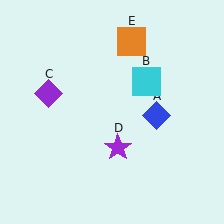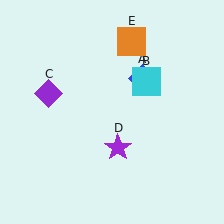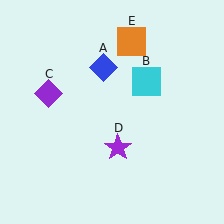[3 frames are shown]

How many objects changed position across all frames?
1 object changed position: blue diamond (object A).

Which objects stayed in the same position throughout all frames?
Cyan square (object B) and purple diamond (object C) and purple star (object D) and orange square (object E) remained stationary.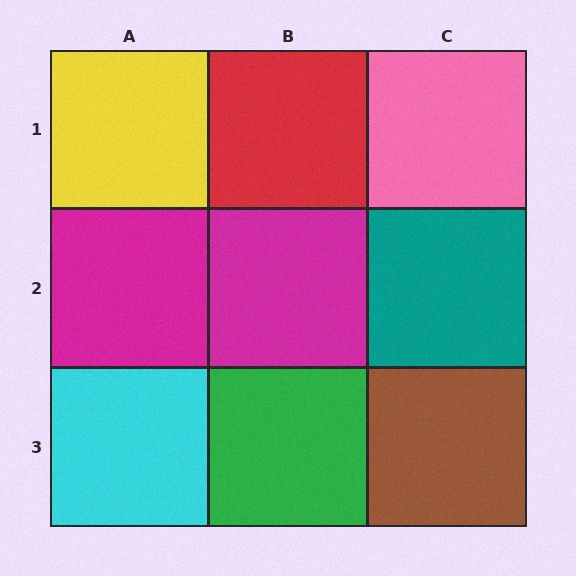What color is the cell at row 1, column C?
Pink.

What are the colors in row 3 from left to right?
Cyan, green, brown.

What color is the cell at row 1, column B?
Red.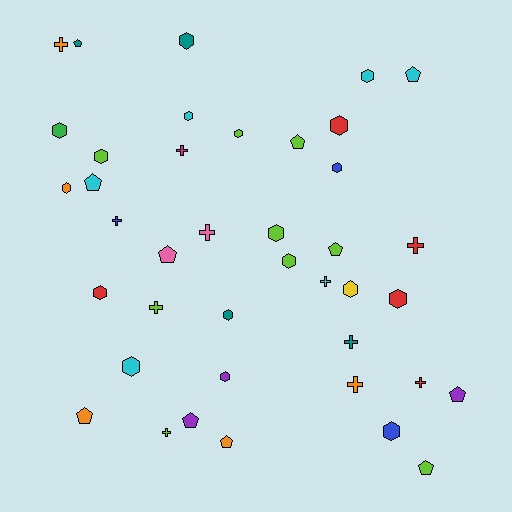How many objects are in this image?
There are 40 objects.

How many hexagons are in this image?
There are 18 hexagons.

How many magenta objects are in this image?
There is 1 magenta object.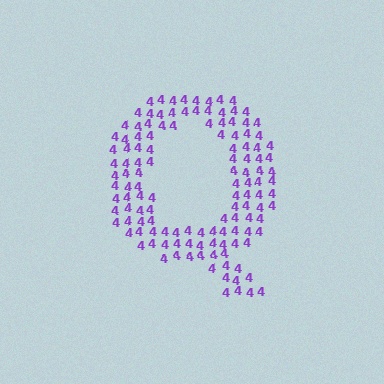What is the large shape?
The large shape is the letter Q.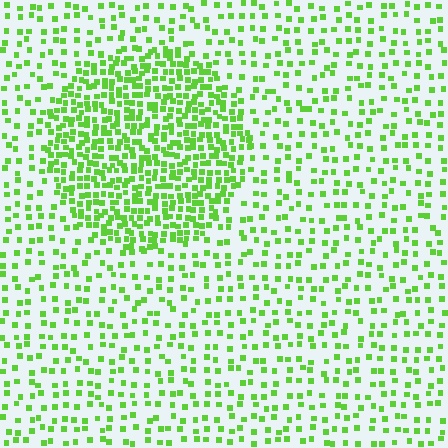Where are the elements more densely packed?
The elements are more densely packed inside the circle boundary.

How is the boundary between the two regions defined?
The boundary is defined by a change in element density (approximately 2.4x ratio). All elements are the same color, size, and shape.